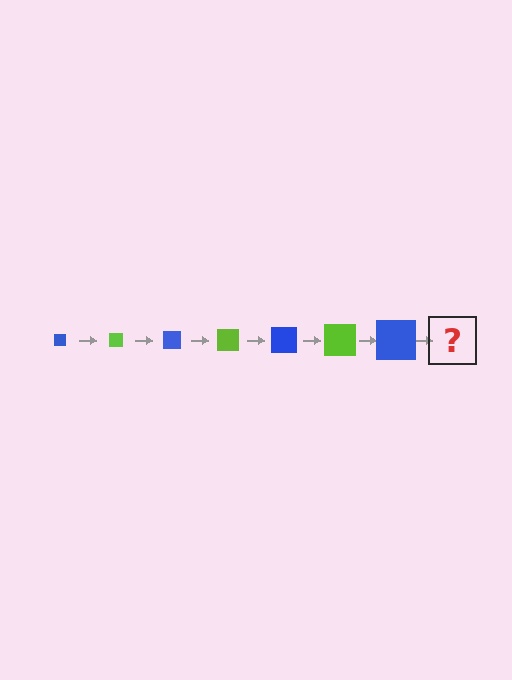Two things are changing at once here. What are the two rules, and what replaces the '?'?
The two rules are that the square grows larger each step and the color cycles through blue and lime. The '?' should be a lime square, larger than the previous one.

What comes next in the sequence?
The next element should be a lime square, larger than the previous one.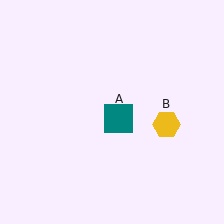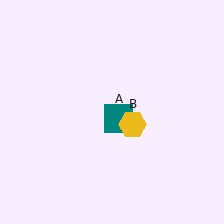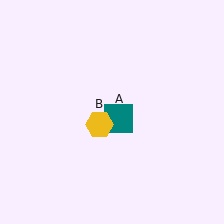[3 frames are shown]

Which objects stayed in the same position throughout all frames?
Teal square (object A) remained stationary.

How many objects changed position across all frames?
1 object changed position: yellow hexagon (object B).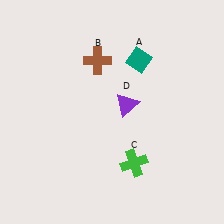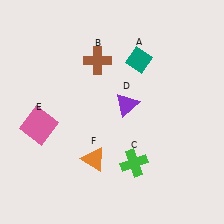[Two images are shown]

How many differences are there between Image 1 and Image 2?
There are 2 differences between the two images.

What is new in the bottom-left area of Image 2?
An orange triangle (F) was added in the bottom-left area of Image 2.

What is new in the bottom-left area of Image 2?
A pink square (E) was added in the bottom-left area of Image 2.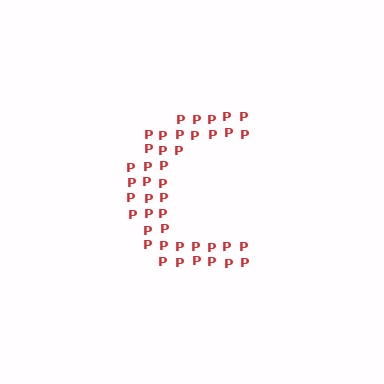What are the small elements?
The small elements are letter P's.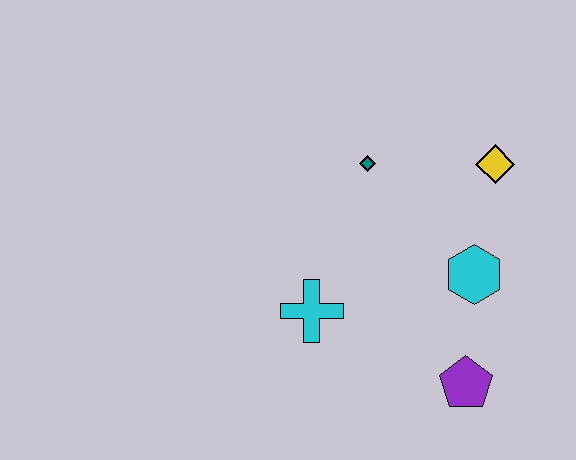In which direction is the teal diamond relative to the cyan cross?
The teal diamond is above the cyan cross.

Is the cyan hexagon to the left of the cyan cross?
No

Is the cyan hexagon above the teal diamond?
No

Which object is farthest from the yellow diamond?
The cyan cross is farthest from the yellow diamond.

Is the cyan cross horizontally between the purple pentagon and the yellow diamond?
No